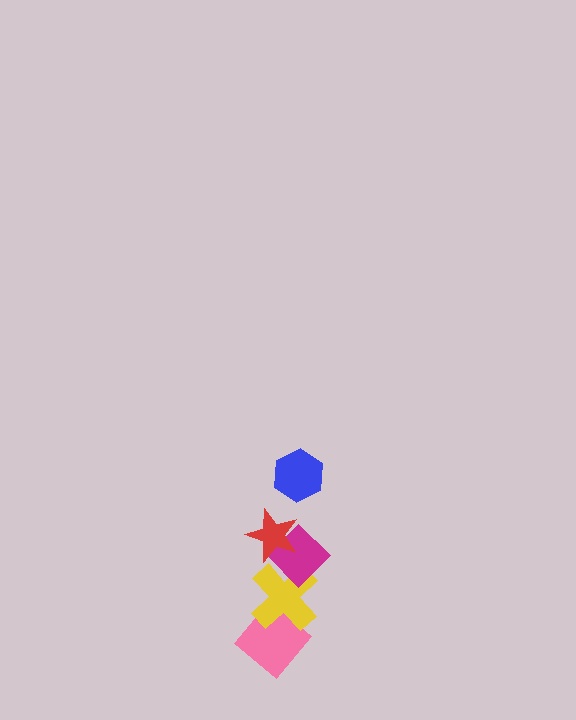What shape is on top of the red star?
The blue hexagon is on top of the red star.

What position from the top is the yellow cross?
The yellow cross is 4th from the top.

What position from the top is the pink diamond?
The pink diamond is 5th from the top.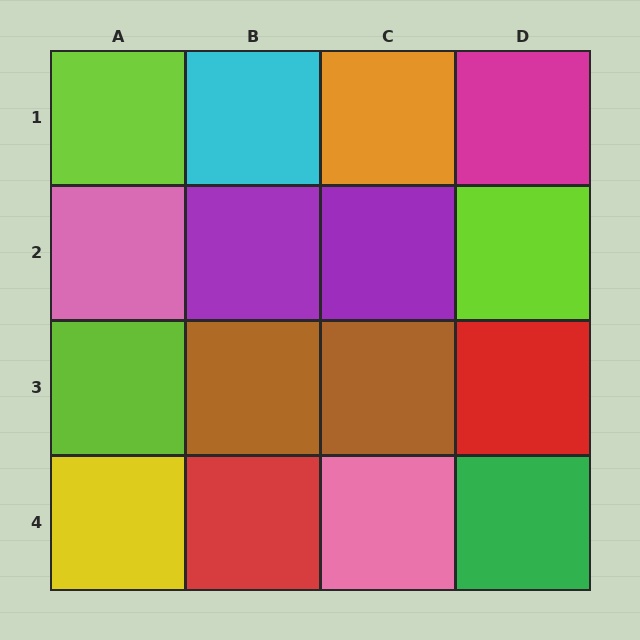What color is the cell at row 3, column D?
Red.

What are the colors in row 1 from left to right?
Lime, cyan, orange, magenta.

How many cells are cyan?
1 cell is cyan.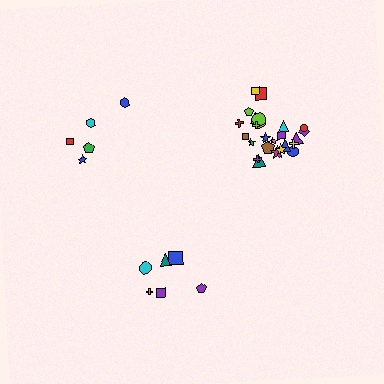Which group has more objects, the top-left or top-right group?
The top-right group.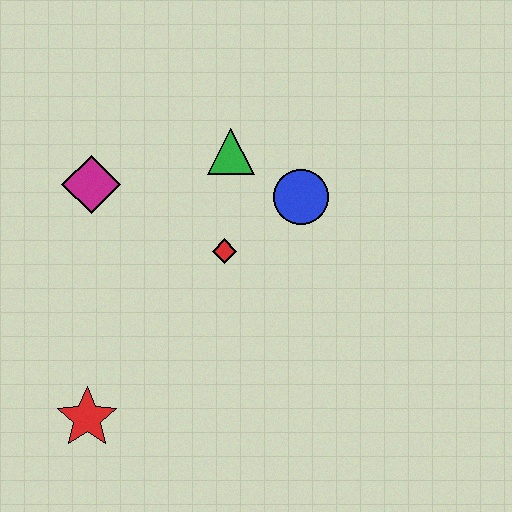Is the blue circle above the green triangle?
No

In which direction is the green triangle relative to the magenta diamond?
The green triangle is to the right of the magenta diamond.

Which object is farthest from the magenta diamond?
The red star is farthest from the magenta diamond.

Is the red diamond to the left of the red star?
No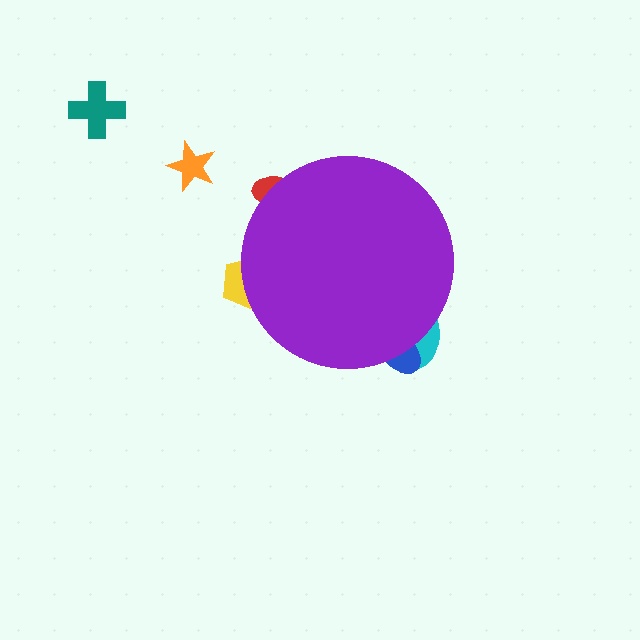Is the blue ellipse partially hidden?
Yes, the blue ellipse is partially hidden behind the purple circle.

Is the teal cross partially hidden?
No, the teal cross is fully visible.